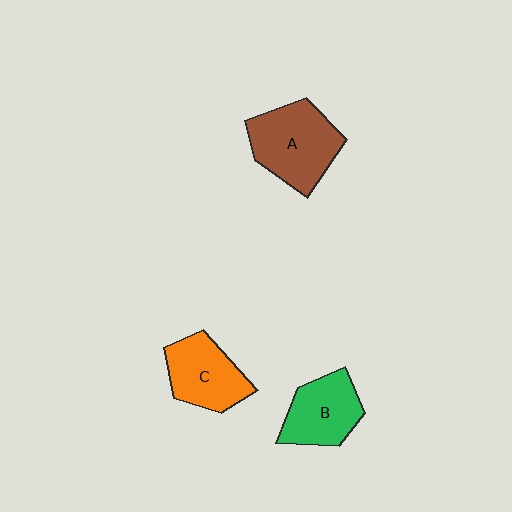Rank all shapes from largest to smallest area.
From largest to smallest: A (brown), C (orange), B (green).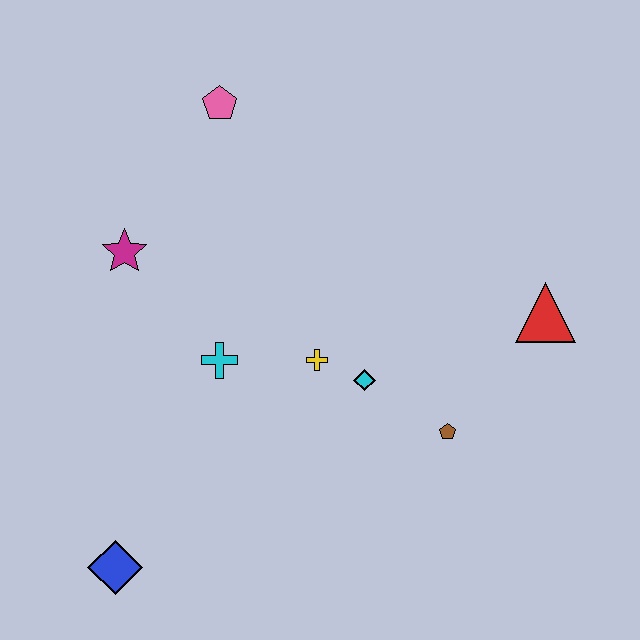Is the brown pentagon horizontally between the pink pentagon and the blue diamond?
No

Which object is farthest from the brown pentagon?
The pink pentagon is farthest from the brown pentagon.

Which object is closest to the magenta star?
The cyan cross is closest to the magenta star.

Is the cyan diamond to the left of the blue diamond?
No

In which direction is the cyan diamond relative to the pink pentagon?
The cyan diamond is below the pink pentagon.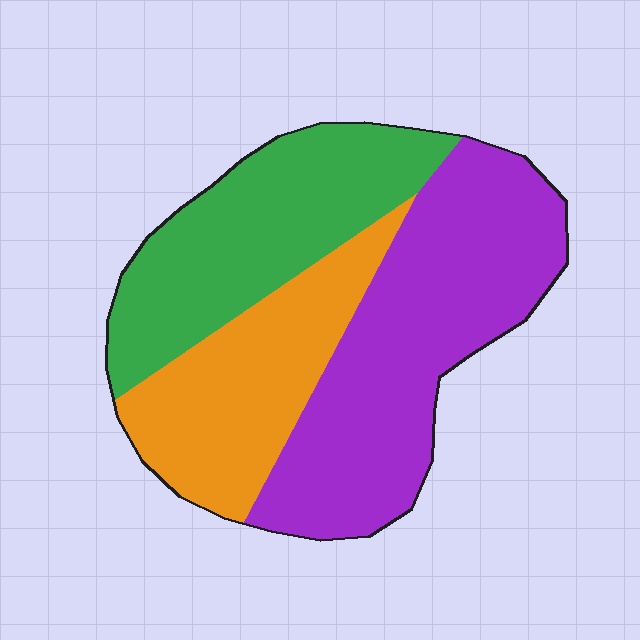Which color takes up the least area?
Orange, at roughly 25%.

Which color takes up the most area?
Purple, at roughly 45%.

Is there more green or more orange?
Green.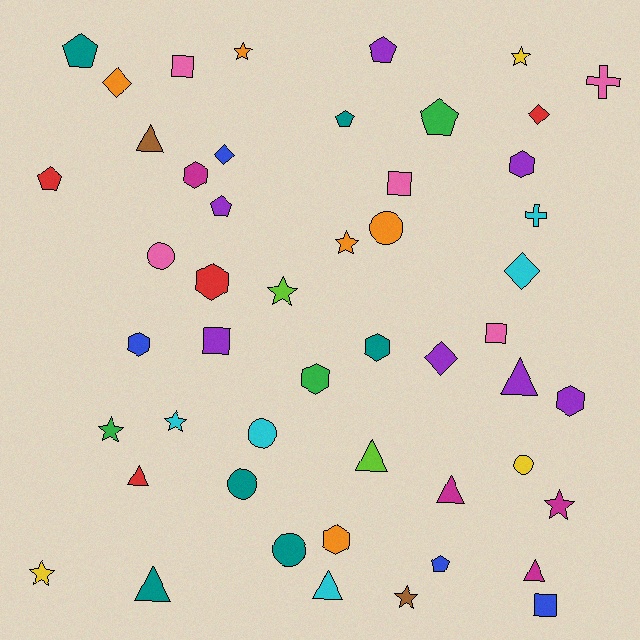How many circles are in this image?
There are 6 circles.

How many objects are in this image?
There are 50 objects.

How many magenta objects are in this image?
There are 4 magenta objects.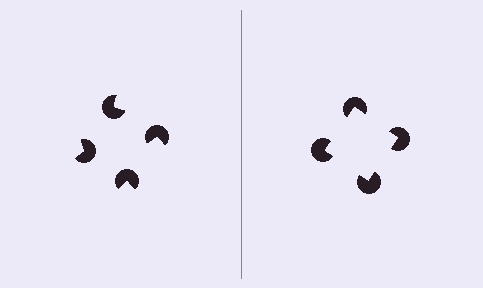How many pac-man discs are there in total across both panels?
8 — 4 on each side.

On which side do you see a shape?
An illusory square appears on the right side. On the left side the wedge cuts are rotated, so no coherent shape forms.